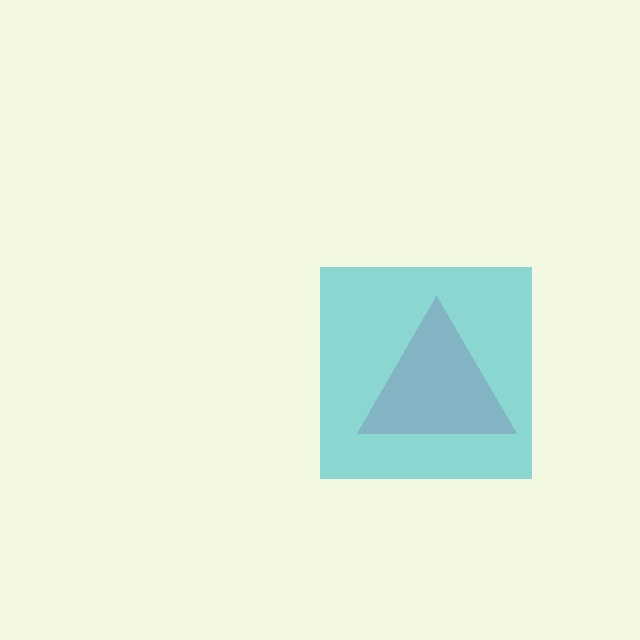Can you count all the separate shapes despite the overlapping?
Yes, there are 2 separate shapes.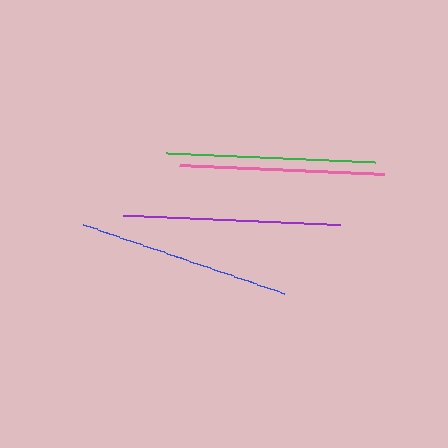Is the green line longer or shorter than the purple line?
The purple line is longer than the green line.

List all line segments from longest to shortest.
From longest to shortest: purple, blue, green, pink.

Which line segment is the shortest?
The pink line is the shortest at approximately 205 pixels.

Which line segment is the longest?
The purple line is the longest at approximately 216 pixels.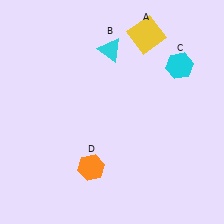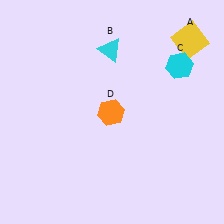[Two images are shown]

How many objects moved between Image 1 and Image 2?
2 objects moved between the two images.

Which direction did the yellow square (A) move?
The yellow square (A) moved right.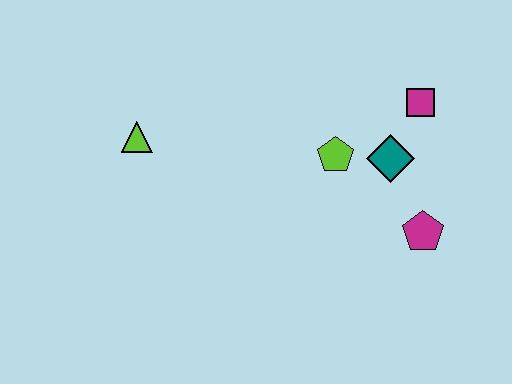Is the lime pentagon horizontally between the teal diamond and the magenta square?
No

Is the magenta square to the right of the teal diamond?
Yes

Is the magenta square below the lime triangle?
No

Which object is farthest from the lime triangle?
The magenta pentagon is farthest from the lime triangle.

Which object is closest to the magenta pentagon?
The teal diamond is closest to the magenta pentagon.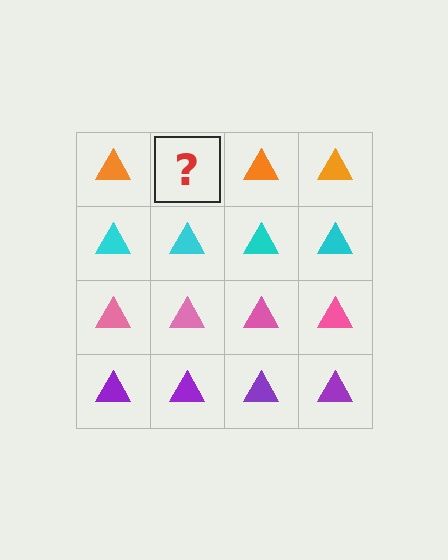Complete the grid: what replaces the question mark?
The question mark should be replaced with an orange triangle.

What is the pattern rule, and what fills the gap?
The rule is that each row has a consistent color. The gap should be filled with an orange triangle.